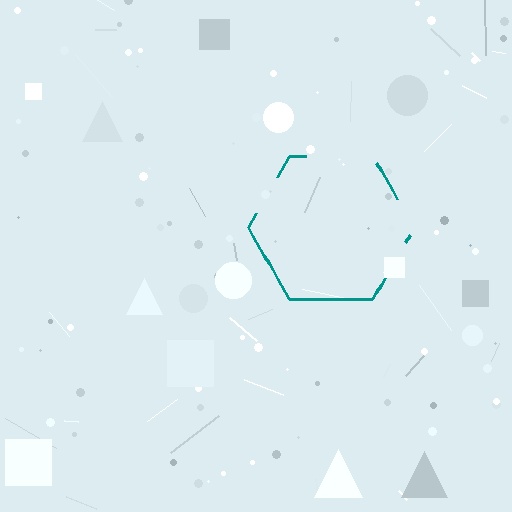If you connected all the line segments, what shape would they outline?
They would outline a hexagon.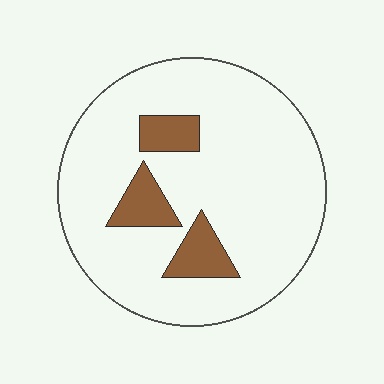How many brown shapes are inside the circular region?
3.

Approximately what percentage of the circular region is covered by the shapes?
Approximately 15%.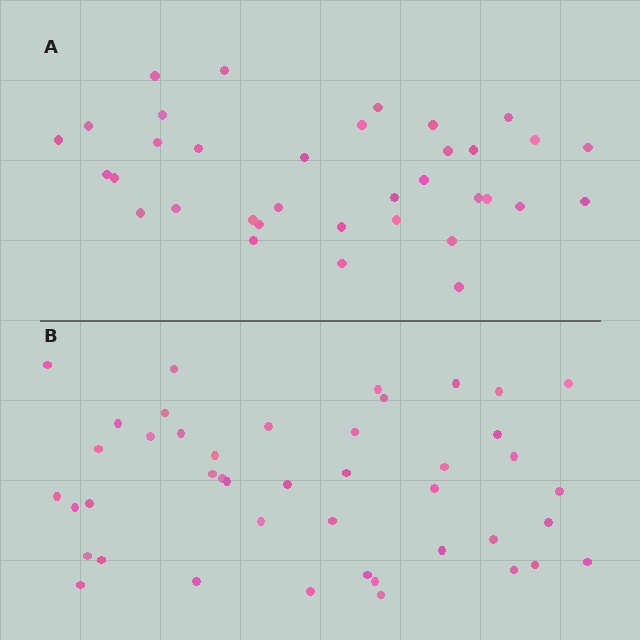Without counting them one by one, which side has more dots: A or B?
Region B (the bottom region) has more dots.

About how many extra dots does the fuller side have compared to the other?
Region B has roughly 8 or so more dots than region A.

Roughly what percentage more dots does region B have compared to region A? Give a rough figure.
About 25% more.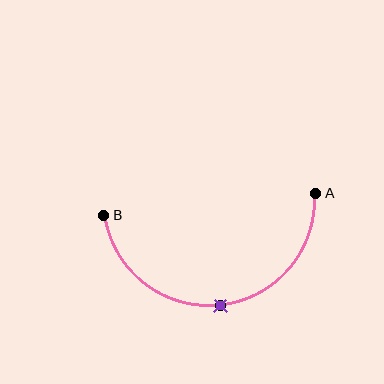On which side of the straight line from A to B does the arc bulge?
The arc bulges below the straight line connecting A and B.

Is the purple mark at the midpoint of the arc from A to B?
Yes. The purple mark lies on the arc at equal arc-length from both A and B — it is the arc midpoint.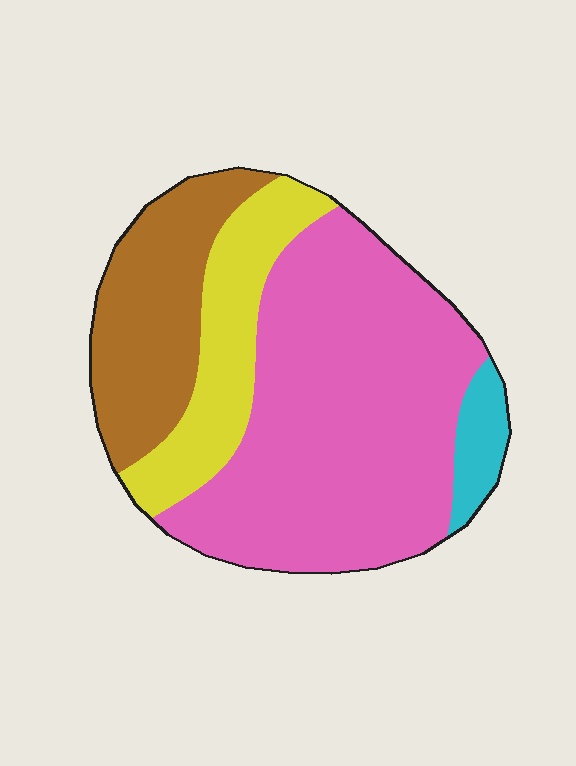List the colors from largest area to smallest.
From largest to smallest: pink, brown, yellow, cyan.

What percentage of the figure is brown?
Brown covers about 20% of the figure.